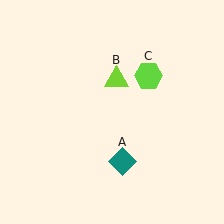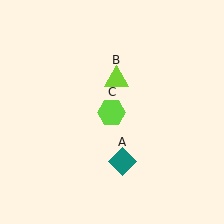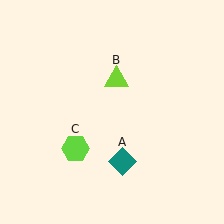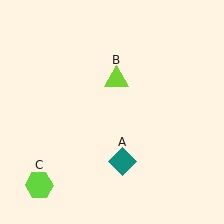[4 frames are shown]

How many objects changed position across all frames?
1 object changed position: lime hexagon (object C).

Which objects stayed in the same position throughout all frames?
Teal diamond (object A) and lime triangle (object B) remained stationary.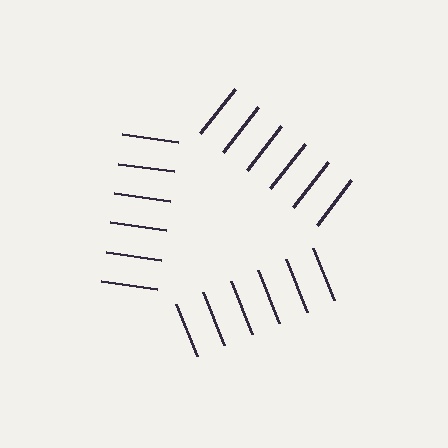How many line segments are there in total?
18 — 6 along each of the 3 edges.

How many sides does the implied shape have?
3 sides — the line-ends trace a triangle.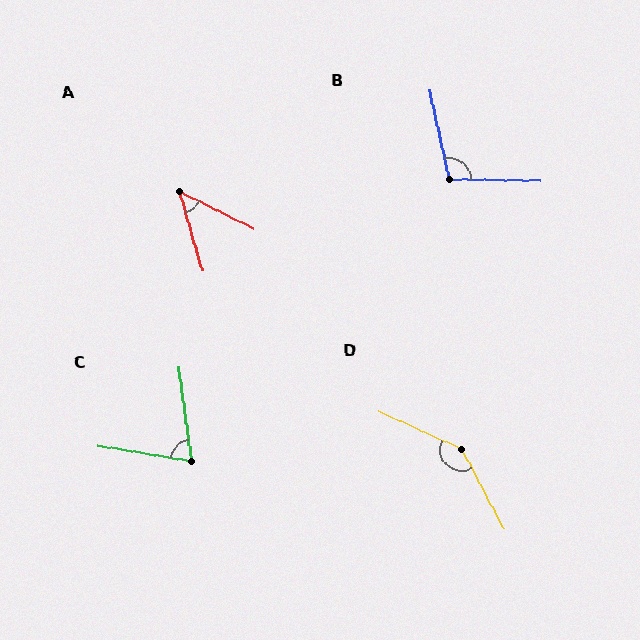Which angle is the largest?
D, at approximately 142 degrees.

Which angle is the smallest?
A, at approximately 47 degrees.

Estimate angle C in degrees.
Approximately 73 degrees.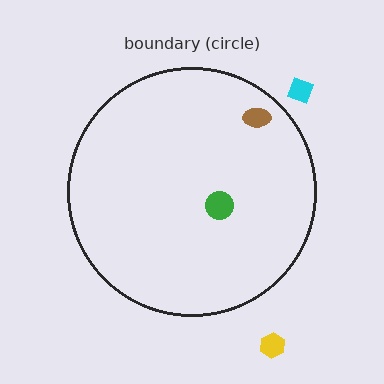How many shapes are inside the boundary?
2 inside, 2 outside.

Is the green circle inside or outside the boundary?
Inside.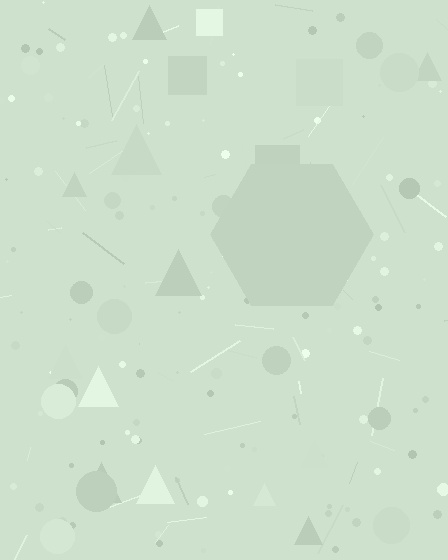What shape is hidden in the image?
A hexagon is hidden in the image.